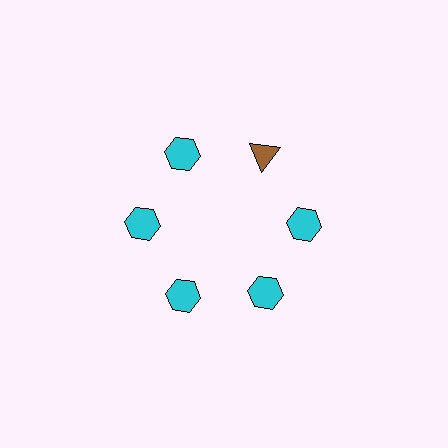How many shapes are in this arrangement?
There are 6 shapes arranged in a ring pattern.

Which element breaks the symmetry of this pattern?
The brown triangle at roughly the 1 o'clock position breaks the symmetry. All other shapes are cyan hexagons.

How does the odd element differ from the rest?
It differs in both color (brown instead of cyan) and shape (triangle instead of hexagon).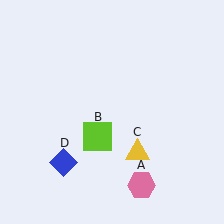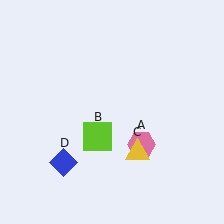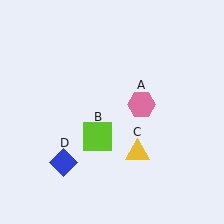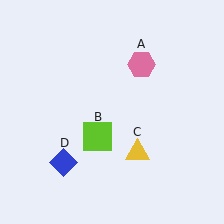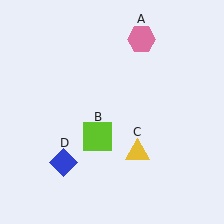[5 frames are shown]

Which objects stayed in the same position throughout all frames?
Lime square (object B) and yellow triangle (object C) and blue diamond (object D) remained stationary.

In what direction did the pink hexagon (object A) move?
The pink hexagon (object A) moved up.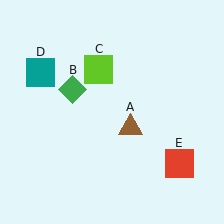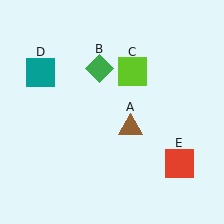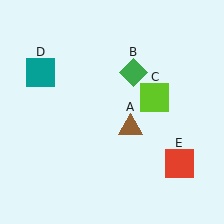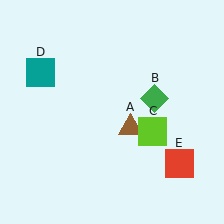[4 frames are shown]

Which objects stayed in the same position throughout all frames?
Brown triangle (object A) and teal square (object D) and red square (object E) remained stationary.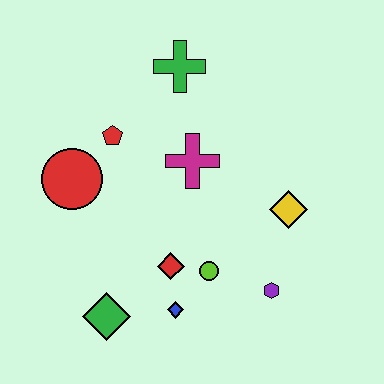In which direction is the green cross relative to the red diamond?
The green cross is above the red diamond.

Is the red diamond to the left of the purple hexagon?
Yes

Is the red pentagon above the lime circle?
Yes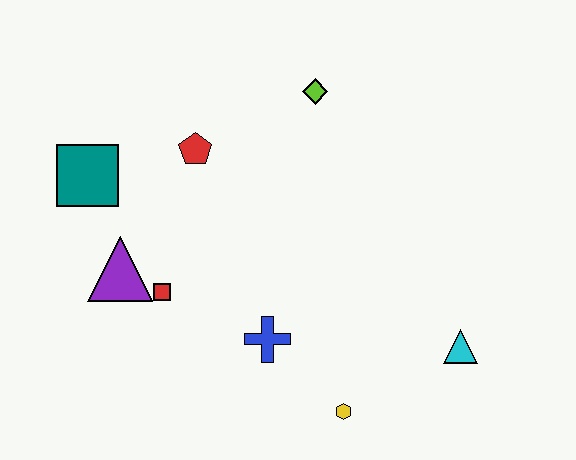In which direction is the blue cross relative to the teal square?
The blue cross is to the right of the teal square.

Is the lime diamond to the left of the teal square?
No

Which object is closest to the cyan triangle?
The yellow hexagon is closest to the cyan triangle.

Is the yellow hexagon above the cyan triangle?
No